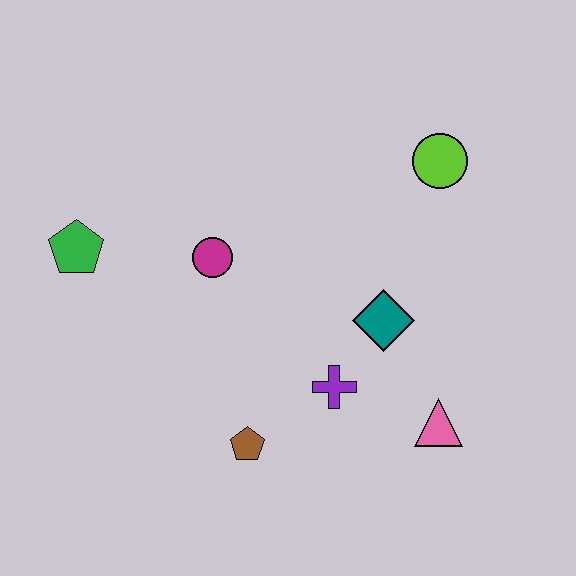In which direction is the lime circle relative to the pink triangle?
The lime circle is above the pink triangle.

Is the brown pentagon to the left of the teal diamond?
Yes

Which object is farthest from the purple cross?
The green pentagon is farthest from the purple cross.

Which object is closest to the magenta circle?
The green pentagon is closest to the magenta circle.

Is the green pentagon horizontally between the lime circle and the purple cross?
No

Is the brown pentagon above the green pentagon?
No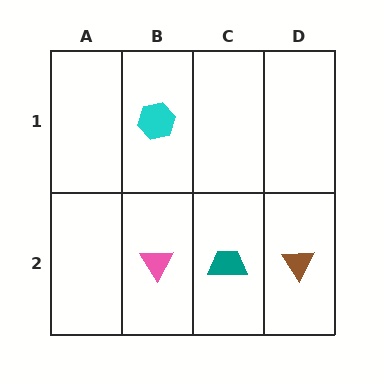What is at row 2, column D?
A brown triangle.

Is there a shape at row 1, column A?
No, that cell is empty.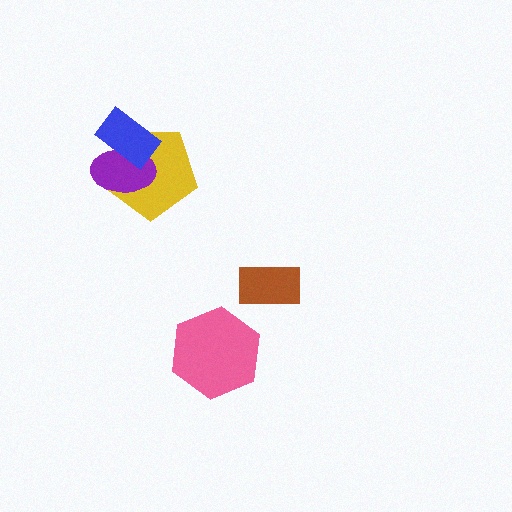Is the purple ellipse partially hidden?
Yes, it is partially covered by another shape.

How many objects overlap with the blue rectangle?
2 objects overlap with the blue rectangle.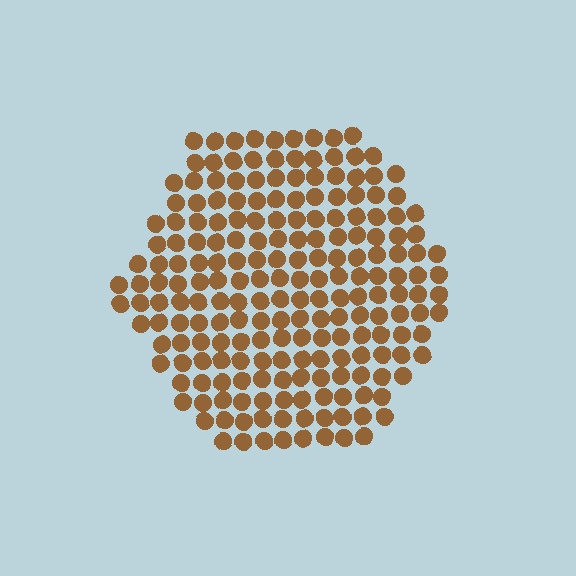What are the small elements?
The small elements are circles.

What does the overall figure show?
The overall figure shows a hexagon.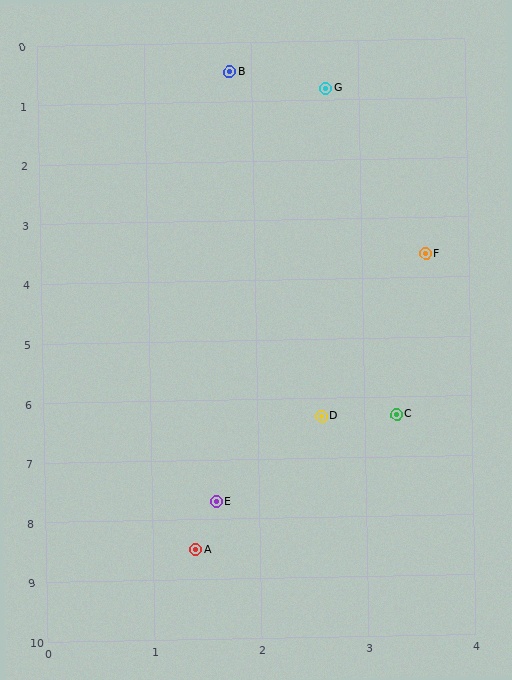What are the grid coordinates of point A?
Point A is at approximately (1.4, 8.5).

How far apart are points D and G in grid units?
Points D and G are about 5.5 grid units apart.